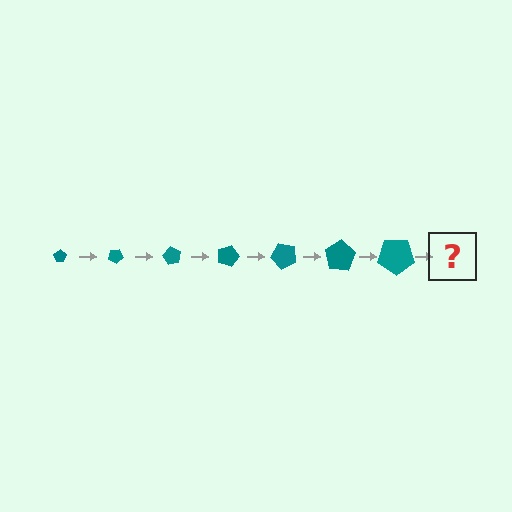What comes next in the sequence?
The next element should be a pentagon, larger than the previous one and rotated 210 degrees from the start.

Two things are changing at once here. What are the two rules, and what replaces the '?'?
The two rules are that the pentagon grows larger each step and it rotates 30 degrees each step. The '?' should be a pentagon, larger than the previous one and rotated 210 degrees from the start.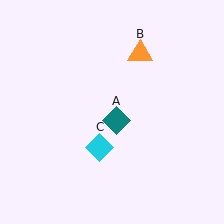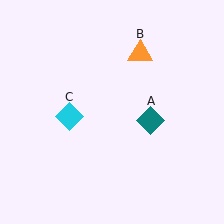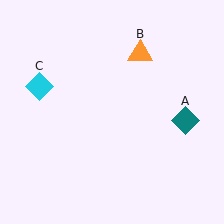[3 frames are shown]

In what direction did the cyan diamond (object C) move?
The cyan diamond (object C) moved up and to the left.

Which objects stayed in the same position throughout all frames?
Orange triangle (object B) remained stationary.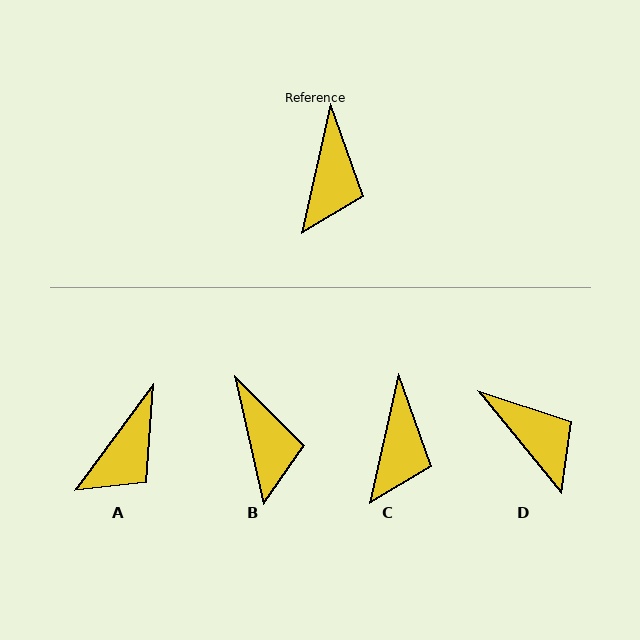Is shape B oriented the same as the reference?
No, it is off by about 26 degrees.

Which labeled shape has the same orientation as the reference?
C.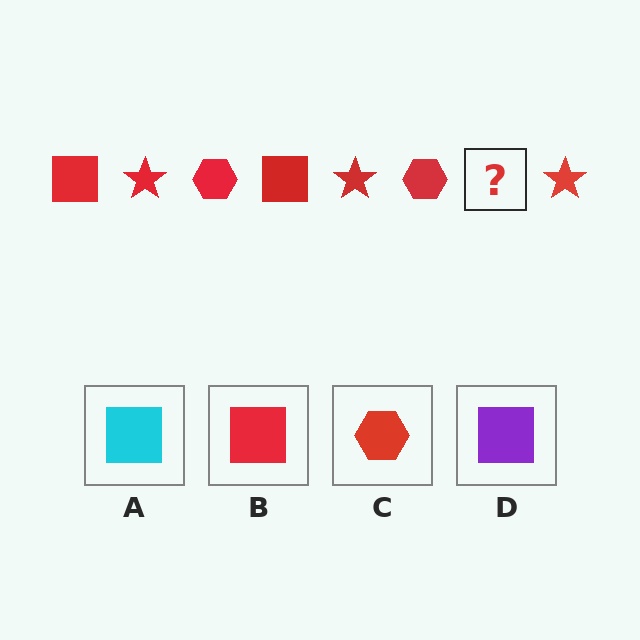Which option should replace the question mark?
Option B.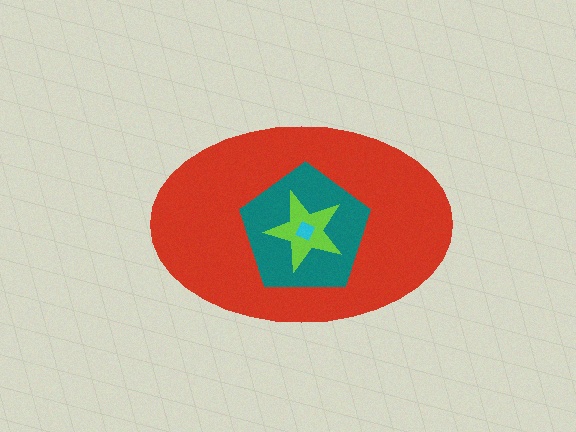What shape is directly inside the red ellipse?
The teal pentagon.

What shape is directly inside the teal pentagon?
The lime star.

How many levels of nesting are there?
4.